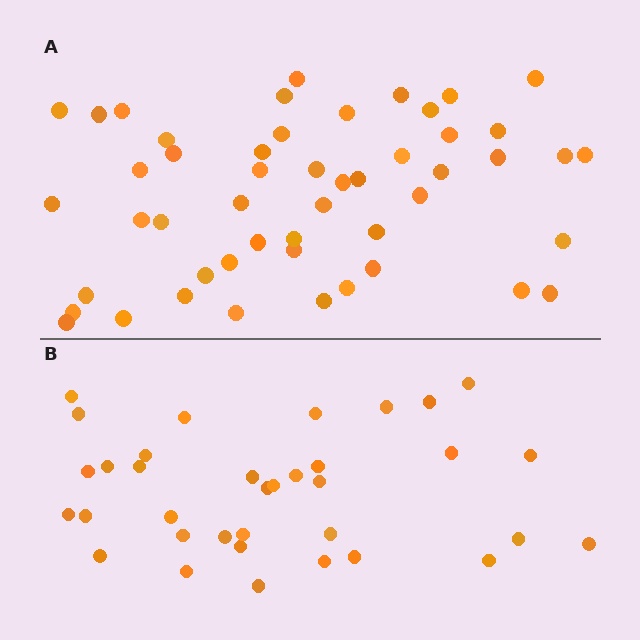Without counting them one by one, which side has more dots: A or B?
Region A (the top region) has more dots.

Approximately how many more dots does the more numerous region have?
Region A has approximately 15 more dots than region B.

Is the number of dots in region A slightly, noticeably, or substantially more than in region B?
Region A has noticeably more, but not dramatically so. The ratio is roughly 1.4 to 1.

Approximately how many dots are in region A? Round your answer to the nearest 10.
About 50 dots.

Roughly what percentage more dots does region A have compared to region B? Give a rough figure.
About 45% more.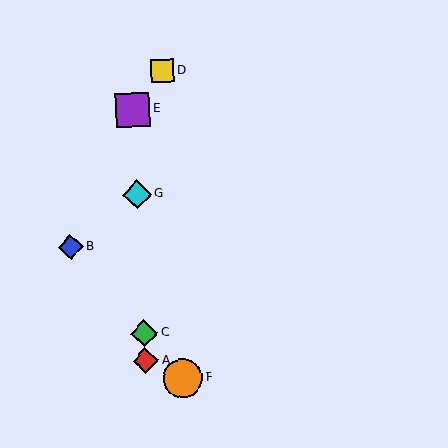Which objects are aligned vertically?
Objects A, C, E, G are aligned vertically.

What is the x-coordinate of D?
Object D is at x≈162.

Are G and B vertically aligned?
No, G is at x≈137 and B is at x≈71.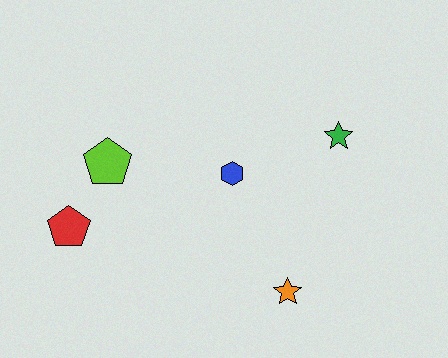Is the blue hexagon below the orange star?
No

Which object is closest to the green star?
The blue hexagon is closest to the green star.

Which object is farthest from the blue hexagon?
The red pentagon is farthest from the blue hexagon.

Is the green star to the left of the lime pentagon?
No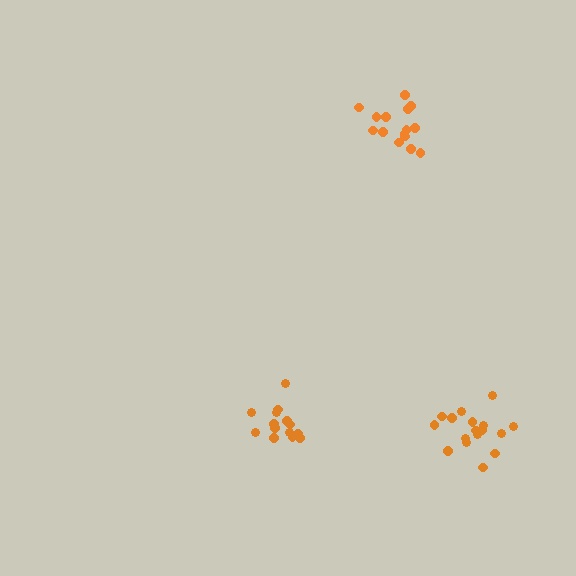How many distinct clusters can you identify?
There are 3 distinct clusters.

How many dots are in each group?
Group 1: 15 dots, Group 2: 14 dots, Group 3: 17 dots (46 total).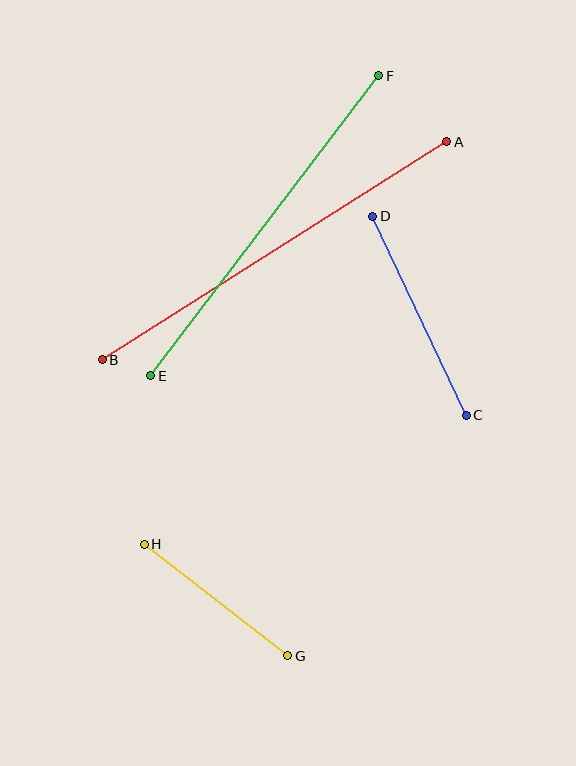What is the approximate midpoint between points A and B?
The midpoint is at approximately (274, 251) pixels.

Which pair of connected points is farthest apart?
Points A and B are farthest apart.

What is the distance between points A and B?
The distance is approximately 408 pixels.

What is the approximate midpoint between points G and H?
The midpoint is at approximately (216, 600) pixels.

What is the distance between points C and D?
The distance is approximately 220 pixels.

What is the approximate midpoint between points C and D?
The midpoint is at approximately (420, 316) pixels.